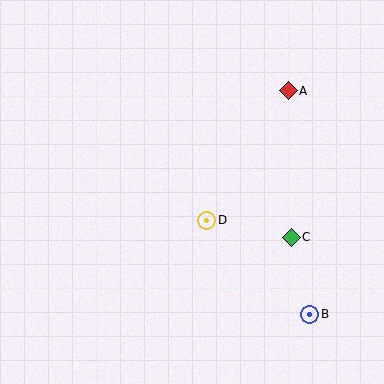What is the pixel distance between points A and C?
The distance between A and C is 146 pixels.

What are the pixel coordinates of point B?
Point B is at (310, 314).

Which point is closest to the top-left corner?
Point A is closest to the top-left corner.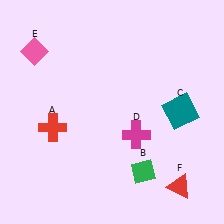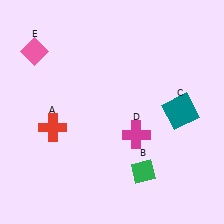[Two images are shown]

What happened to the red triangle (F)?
The red triangle (F) was removed in Image 2. It was in the bottom-right area of Image 1.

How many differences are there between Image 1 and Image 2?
There is 1 difference between the two images.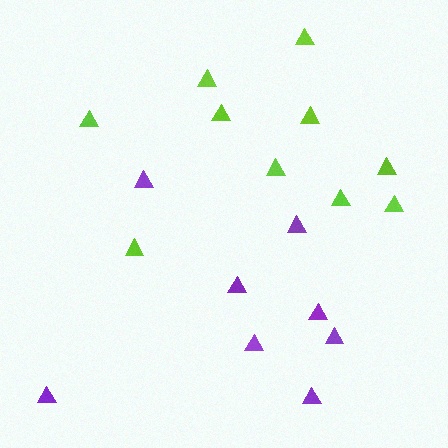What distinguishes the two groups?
There are 2 groups: one group of lime triangles (10) and one group of purple triangles (8).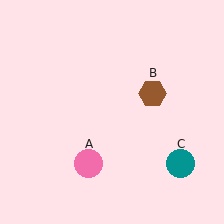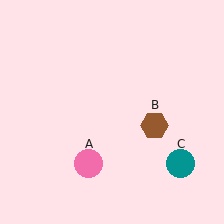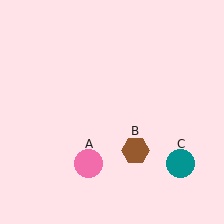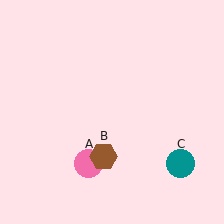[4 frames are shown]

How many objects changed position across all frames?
1 object changed position: brown hexagon (object B).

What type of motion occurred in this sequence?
The brown hexagon (object B) rotated clockwise around the center of the scene.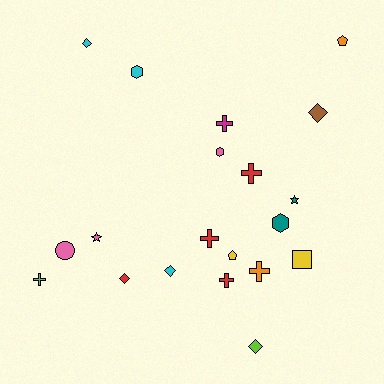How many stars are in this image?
There are 2 stars.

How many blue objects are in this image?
There are no blue objects.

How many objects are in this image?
There are 20 objects.